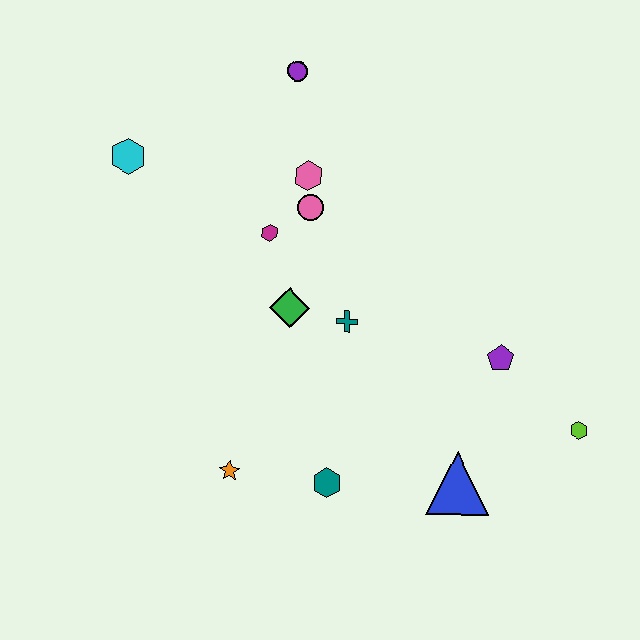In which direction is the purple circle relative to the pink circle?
The purple circle is above the pink circle.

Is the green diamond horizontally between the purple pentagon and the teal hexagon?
No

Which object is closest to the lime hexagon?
The purple pentagon is closest to the lime hexagon.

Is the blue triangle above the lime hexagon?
No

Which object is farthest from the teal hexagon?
The purple circle is farthest from the teal hexagon.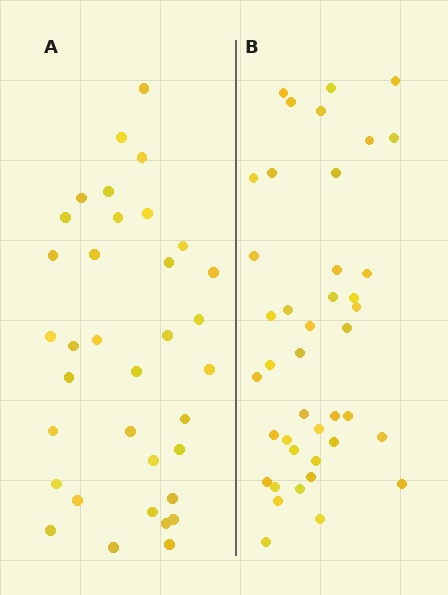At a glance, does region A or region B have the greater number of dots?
Region B (the right region) has more dots.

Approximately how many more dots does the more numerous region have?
Region B has about 6 more dots than region A.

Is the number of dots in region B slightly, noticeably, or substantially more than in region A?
Region B has only slightly more — the two regions are fairly close. The ratio is roughly 1.2 to 1.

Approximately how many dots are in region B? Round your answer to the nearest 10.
About 40 dots. (The exact count is 41, which rounds to 40.)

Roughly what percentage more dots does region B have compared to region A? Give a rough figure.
About 15% more.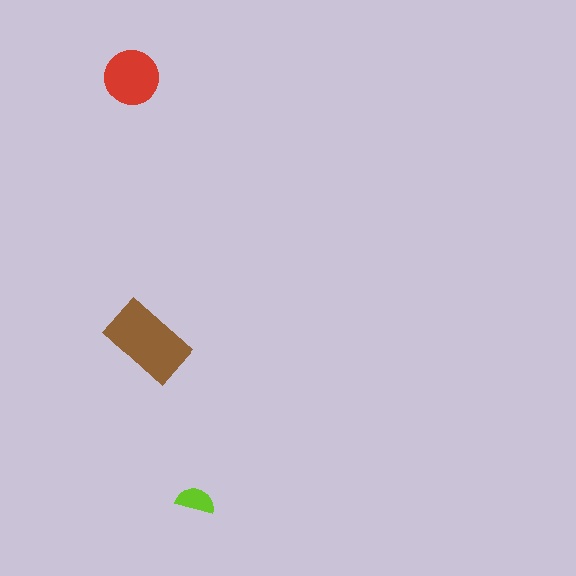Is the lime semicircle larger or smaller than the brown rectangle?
Smaller.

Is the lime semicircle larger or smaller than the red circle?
Smaller.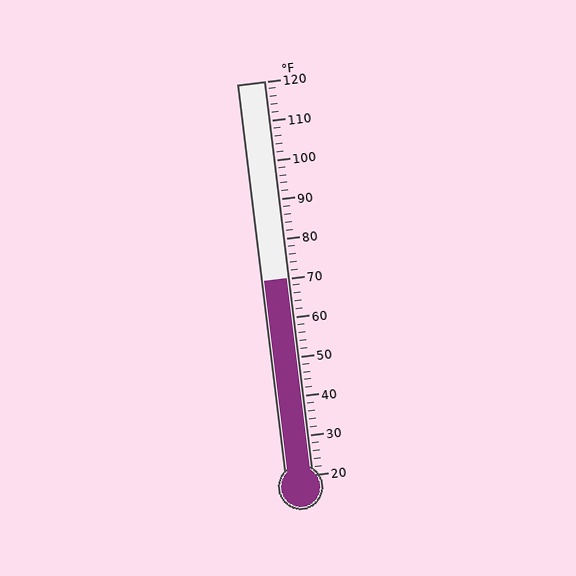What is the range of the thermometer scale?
The thermometer scale ranges from 20°F to 120°F.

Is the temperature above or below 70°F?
The temperature is at 70°F.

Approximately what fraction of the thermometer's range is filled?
The thermometer is filled to approximately 50% of its range.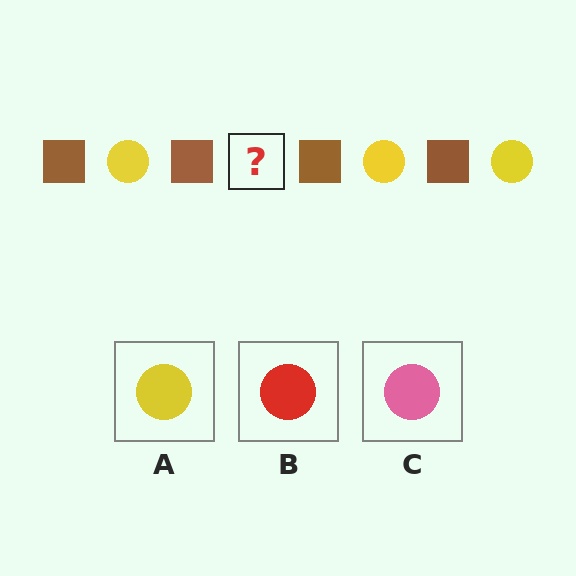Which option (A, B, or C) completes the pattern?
A.